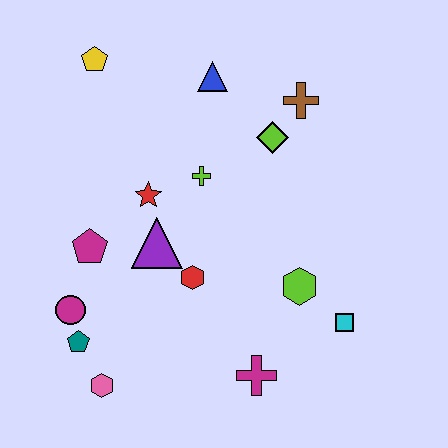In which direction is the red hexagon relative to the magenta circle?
The red hexagon is to the right of the magenta circle.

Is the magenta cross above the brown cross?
No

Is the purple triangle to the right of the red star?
Yes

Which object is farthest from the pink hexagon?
The brown cross is farthest from the pink hexagon.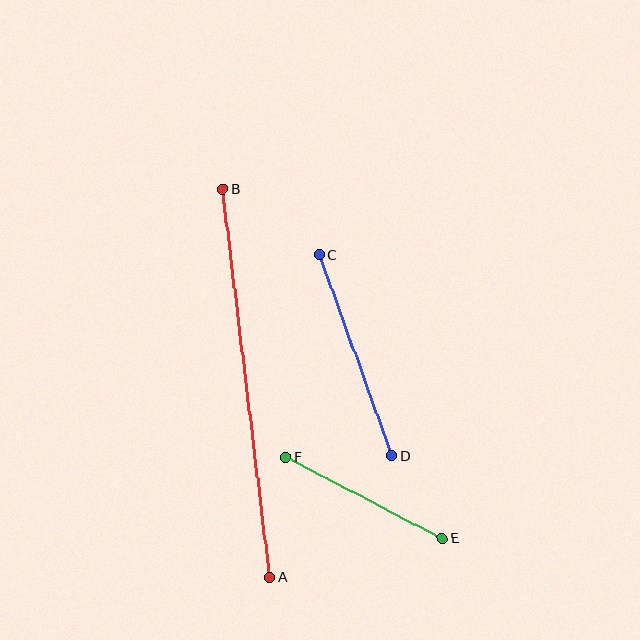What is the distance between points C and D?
The distance is approximately 214 pixels.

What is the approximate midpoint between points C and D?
The midpoint is at approximately (355, 355) pixels.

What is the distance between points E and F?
The distance is approximately 176 pixels.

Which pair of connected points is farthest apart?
Points A and B are farthest apart.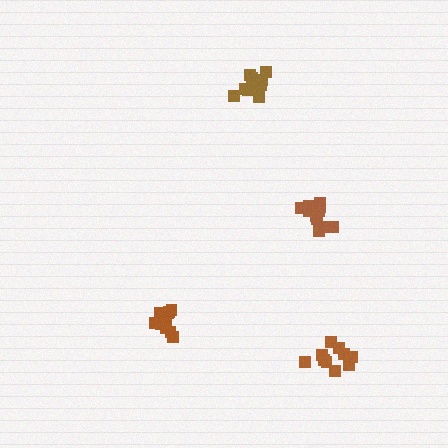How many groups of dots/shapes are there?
There are 4 groups.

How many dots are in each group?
Group 1: 12 dots, Group 2: 12 dots, Group 3: 10 dots, Group 4: 13 dots (47 total).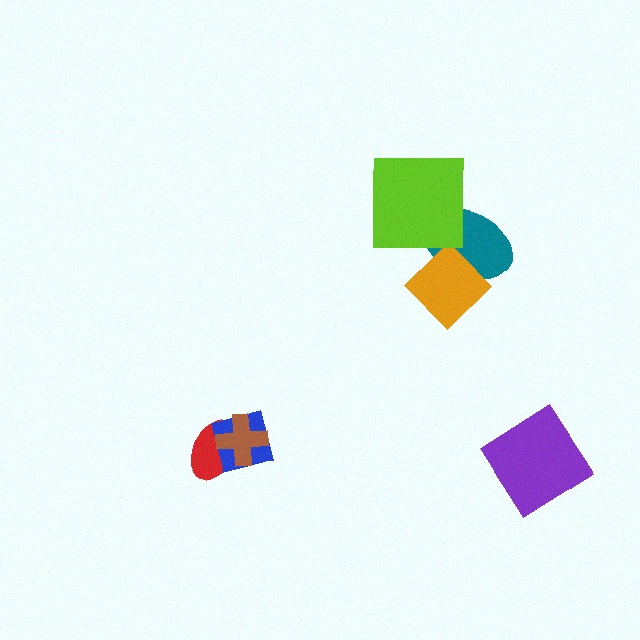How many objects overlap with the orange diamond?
1 object overlaps with the orange diamond.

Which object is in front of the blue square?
The brown cross is in front of the blue square.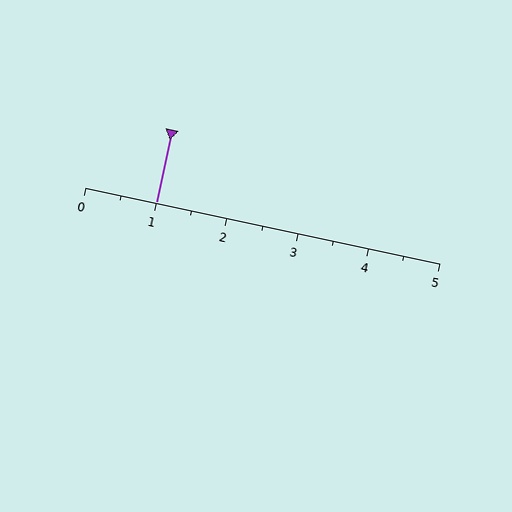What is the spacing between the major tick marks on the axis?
The major ticks are spaced 1 apart.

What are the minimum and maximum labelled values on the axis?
The axis runs from 0 to 5.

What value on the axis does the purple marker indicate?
The marker indicates approximately 1.